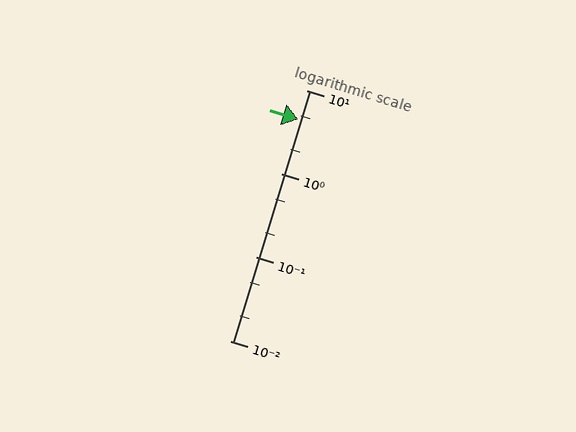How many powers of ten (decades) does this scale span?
The scale spans 3 decades, from 0.01 to 10.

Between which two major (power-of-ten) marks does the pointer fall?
The pointer is between 1 and 10.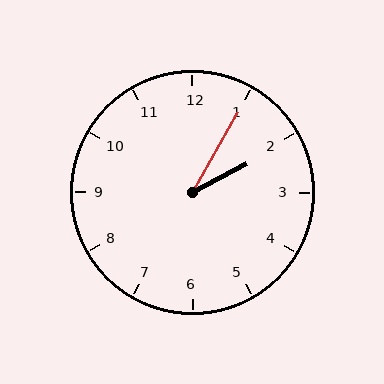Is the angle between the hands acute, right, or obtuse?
It is acute.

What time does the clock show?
2:05.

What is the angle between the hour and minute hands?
Approximately 32 degrees.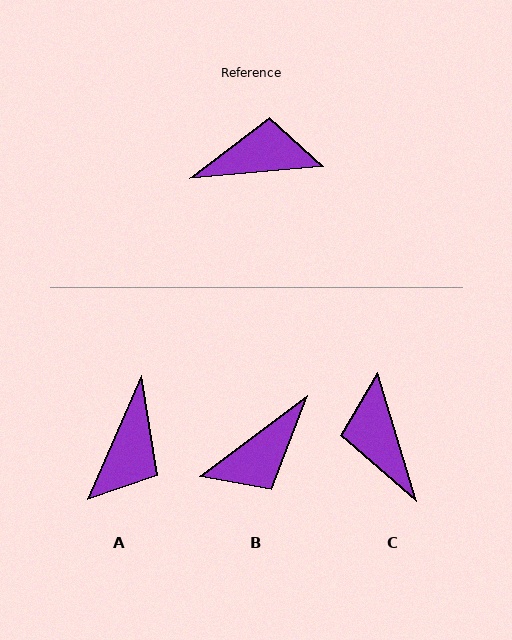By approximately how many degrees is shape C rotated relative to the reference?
Approximately 102 degrees counter-clockwise.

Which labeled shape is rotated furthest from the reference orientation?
B, about 148 degrees away.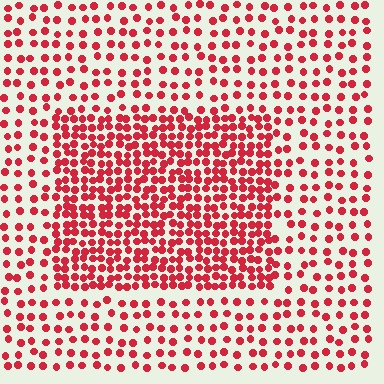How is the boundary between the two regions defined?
The boundary is defined by a change in element density (approximately 2.1x ratio). All elements are the same color, size, and shape.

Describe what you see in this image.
The image contains small red elements arranged at two different densities. A rectangle-shaped region is visible where the elements are more densely packed than the surrounding area.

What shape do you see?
I see a rectangle.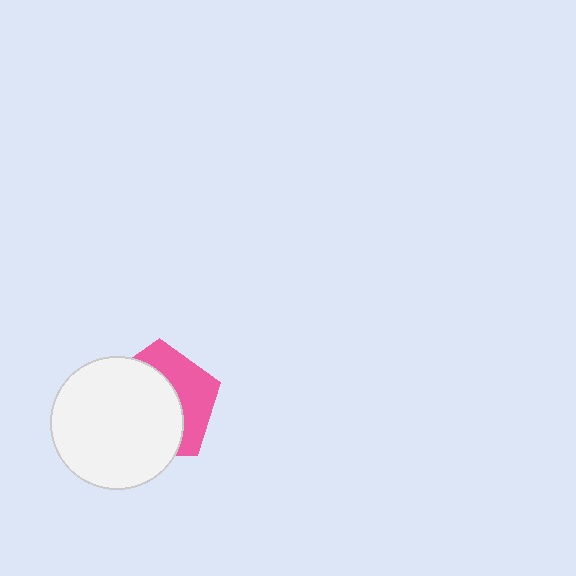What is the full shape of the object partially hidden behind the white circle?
The partially hidden object is a pink pentagon.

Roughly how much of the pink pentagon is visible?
A small part of it is visible (roughly 38%).